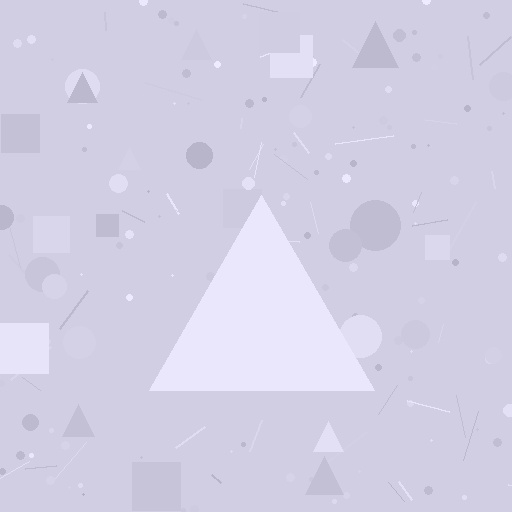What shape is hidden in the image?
A triangle is hidden in the image.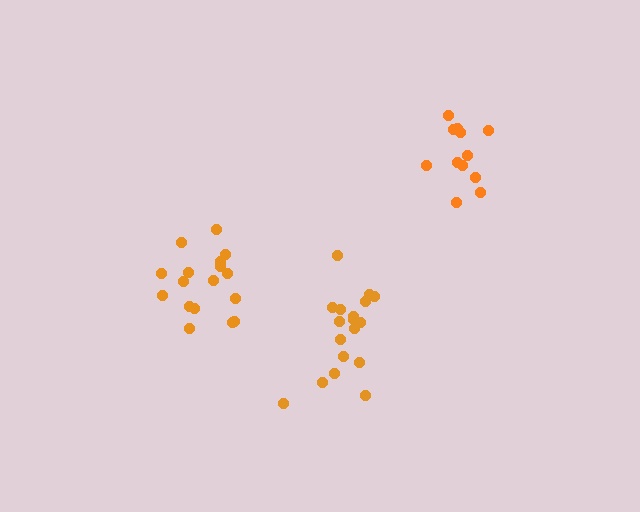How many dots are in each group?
Group 1: 18 dots, Group 2: 12 dots, Group 3: 17 dots (47 total).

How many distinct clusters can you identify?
There are 3 distinct clusters.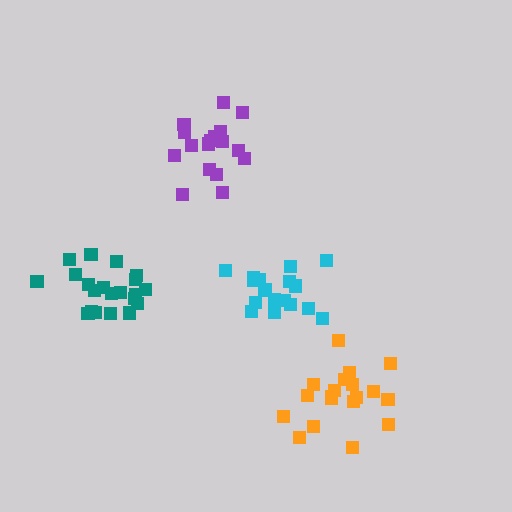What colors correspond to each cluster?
The clusters are colored: cyan, teal, purple, orange.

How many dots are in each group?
Group 1: 18 dots, Group 2: 21 dots, Group 3: 17 dots, Group 4: 19 dots (75 total).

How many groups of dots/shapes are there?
There are 4 groups.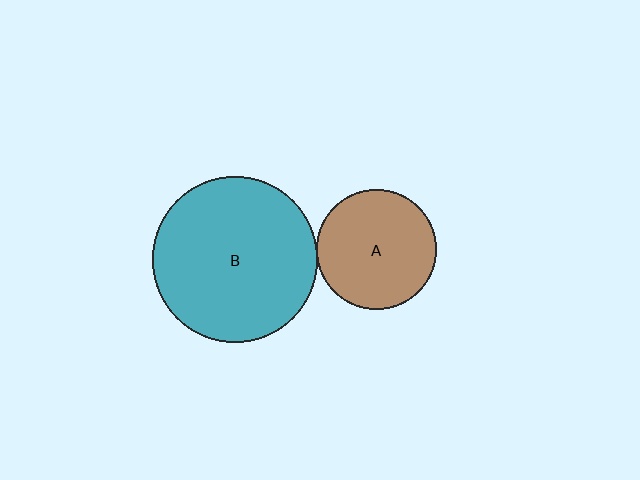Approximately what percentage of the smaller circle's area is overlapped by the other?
Approximately 5%.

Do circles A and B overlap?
Yes.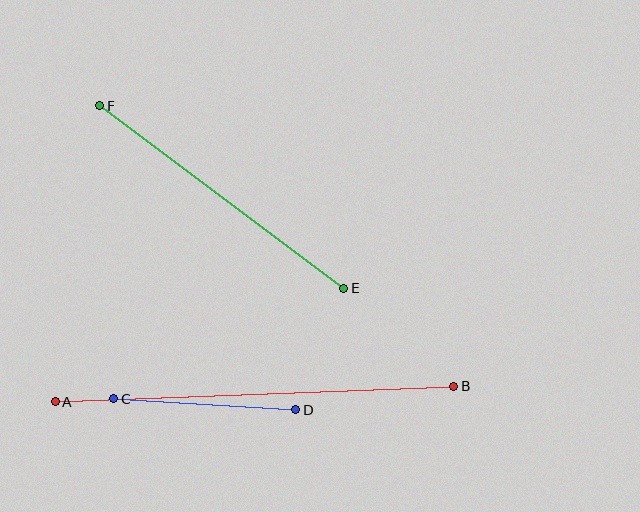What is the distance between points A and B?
The distance is approximately 399 pixels.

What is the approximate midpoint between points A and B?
The midpoint is at approximately (255, 394) pixels.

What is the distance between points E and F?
The distance is approximately 305 pixels.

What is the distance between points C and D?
The distance is approximately 182 pixels.